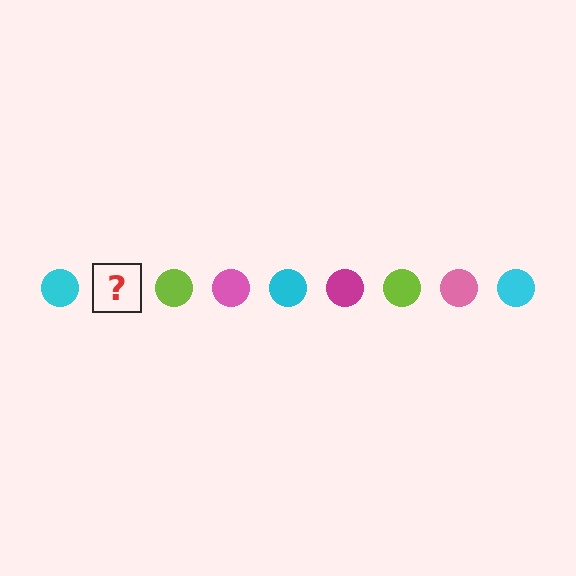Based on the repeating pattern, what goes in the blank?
The blank should be a magenta circle.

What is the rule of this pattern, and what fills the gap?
The rule is that the pattern cycles through cyan, magenta, lime, pink circles. The gap should be filled with a magenta circle.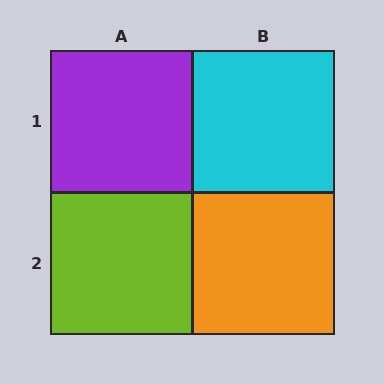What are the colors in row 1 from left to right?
Purple, cyan.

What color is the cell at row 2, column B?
Orange.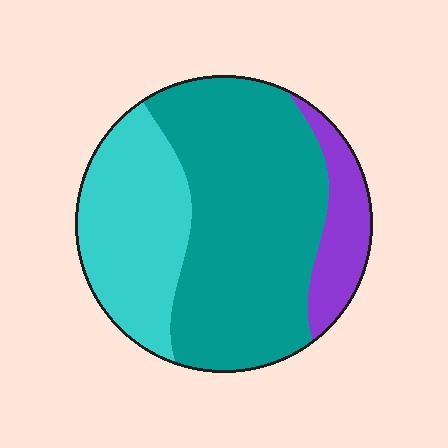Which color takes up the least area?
Purple, at roughly 15%.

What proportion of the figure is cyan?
Cyan covers about 30% of the figure.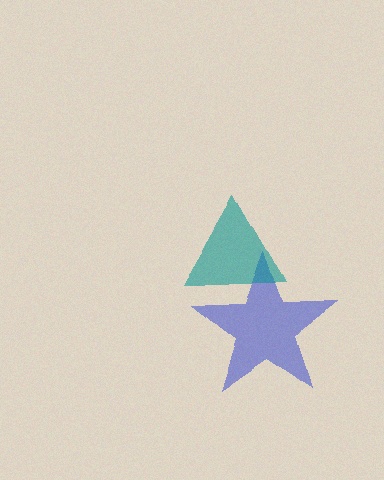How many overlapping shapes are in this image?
There are 2 overlapping shapes in the image.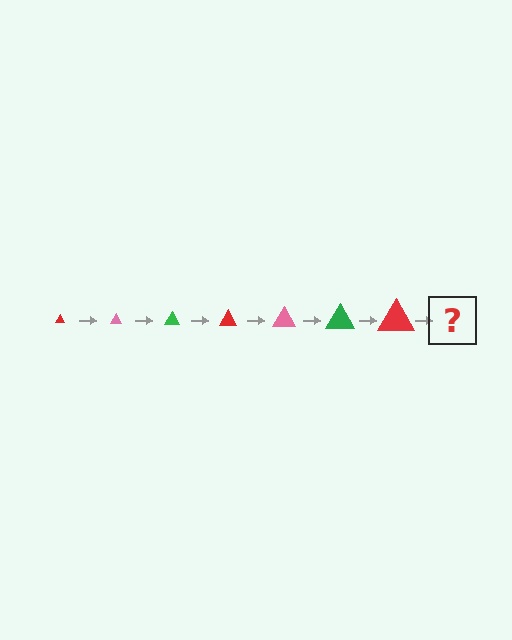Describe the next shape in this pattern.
It should be a pink triangle, larger than the previous one.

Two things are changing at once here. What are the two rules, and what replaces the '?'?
The two rules are that the triangle grows larger each step and the color cycles through red, pink, and green. The '?' should be a pink triangle, larger than the previous one.